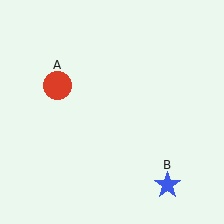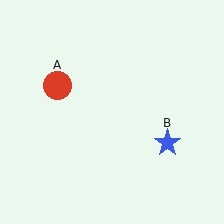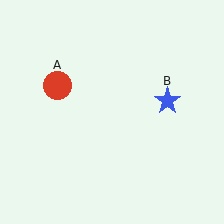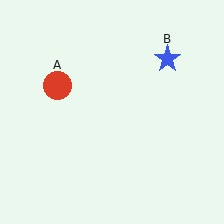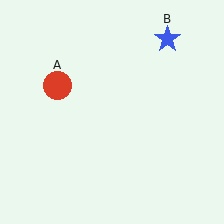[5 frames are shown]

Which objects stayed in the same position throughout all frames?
Red circle (object A) remained stationary.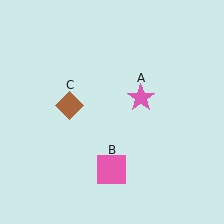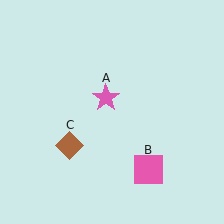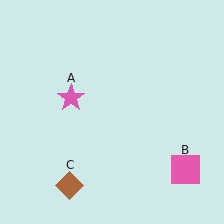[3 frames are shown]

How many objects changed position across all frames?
3 objects changed position: pink star (object A), pink square (object B), brown diamond (object C).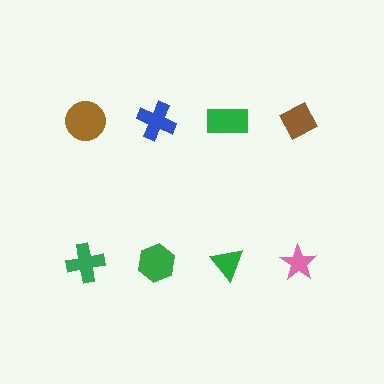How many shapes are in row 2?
4 shapes.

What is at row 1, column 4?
A brown diamond.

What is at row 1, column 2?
A blue cross.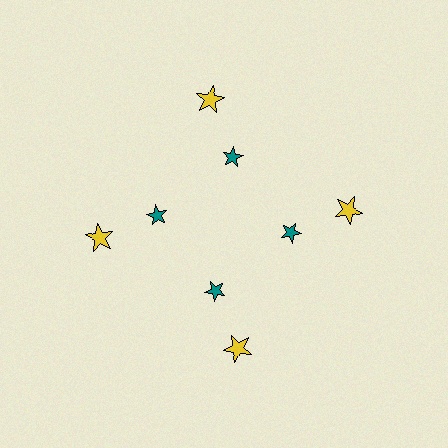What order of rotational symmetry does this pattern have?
This pattern has 4-fold rotational symmetry.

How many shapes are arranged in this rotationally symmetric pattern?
There are 8 shapes, arranged in 4 groups of 2.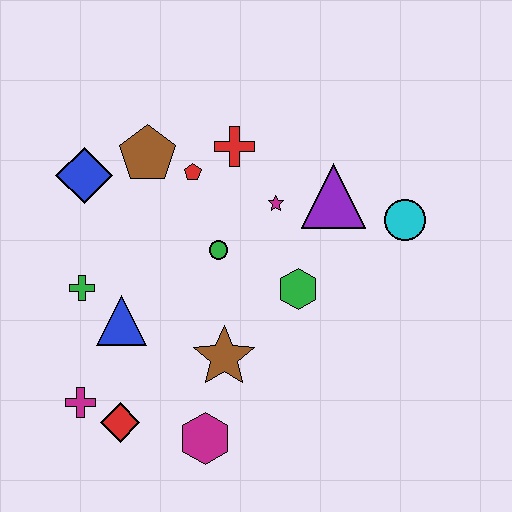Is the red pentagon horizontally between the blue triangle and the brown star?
Yes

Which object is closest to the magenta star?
The purple triangle is closest to the magenta star.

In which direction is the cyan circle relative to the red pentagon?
The cyan circle is to the right of the red pentagon.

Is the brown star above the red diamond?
Yes